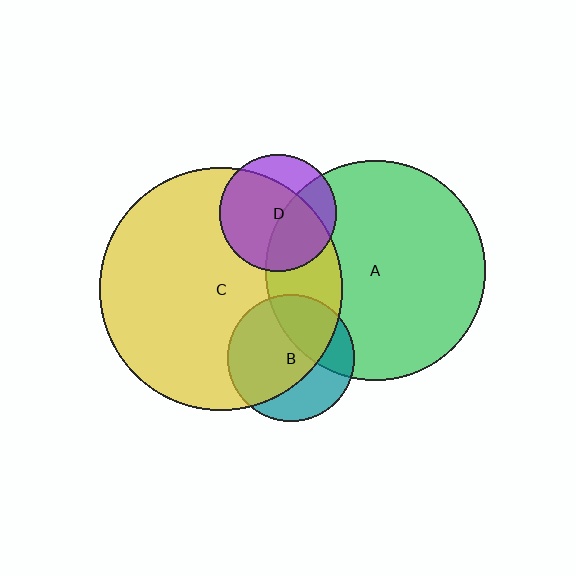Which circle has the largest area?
Circle C (yellow).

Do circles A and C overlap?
Yes.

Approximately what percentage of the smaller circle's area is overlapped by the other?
Approximately 25%.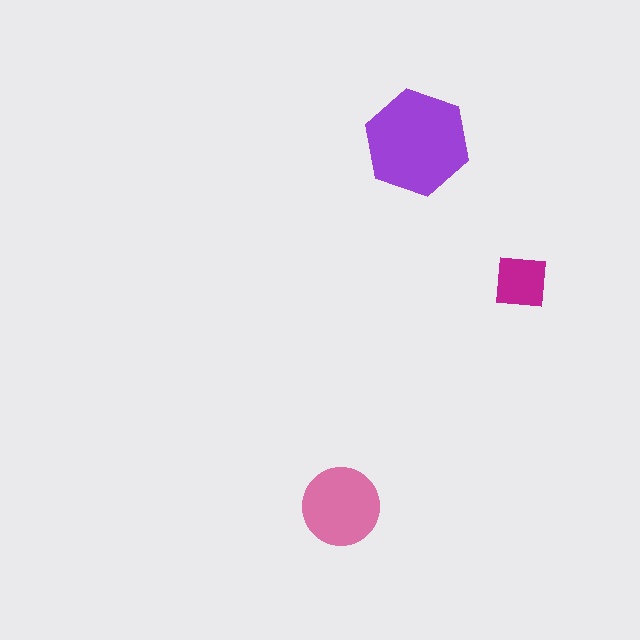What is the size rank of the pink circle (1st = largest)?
2nd.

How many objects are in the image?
There are 3 objects in the image.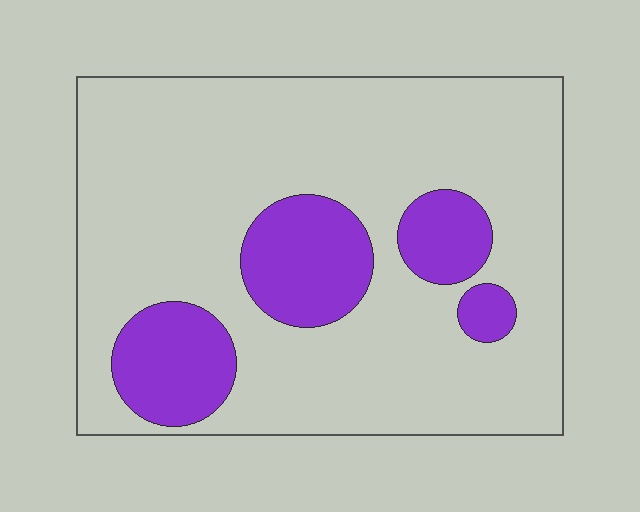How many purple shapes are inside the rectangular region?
4.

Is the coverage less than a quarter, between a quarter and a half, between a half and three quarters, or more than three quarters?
Less than a quarter.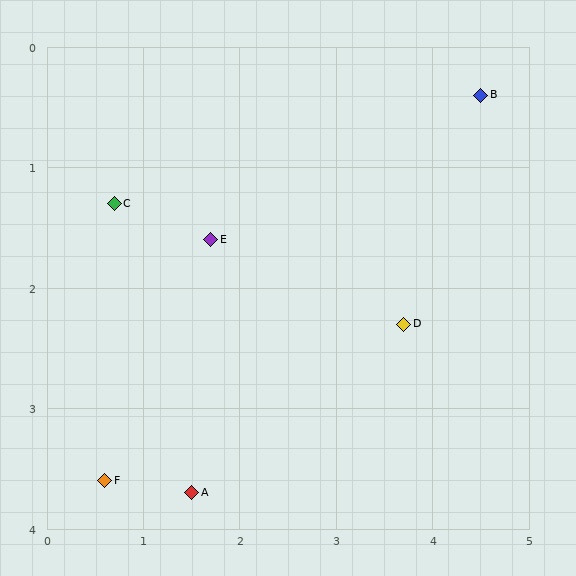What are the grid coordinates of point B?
Point B is at approximately (4.5, 0.4).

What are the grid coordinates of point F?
Point F is at approximately (0.6, 3.6).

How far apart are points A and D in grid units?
Points A and D are about 2.6 grid units apart.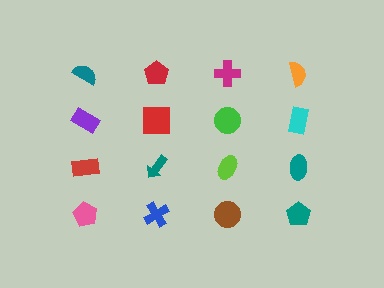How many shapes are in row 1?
4 shapes.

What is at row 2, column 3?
A green circle.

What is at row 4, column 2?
A blue cross.